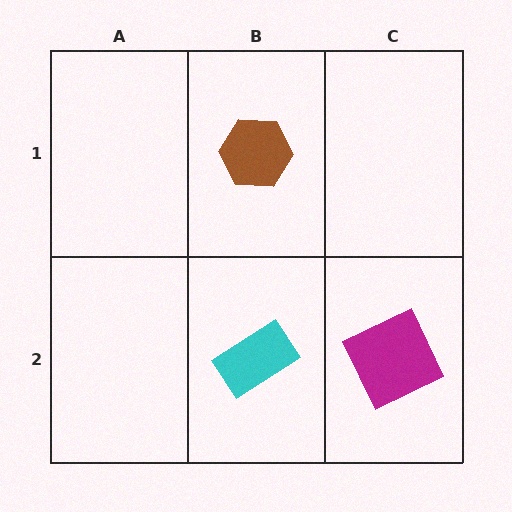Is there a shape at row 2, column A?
No, that cell is empty.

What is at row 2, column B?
A cyan rectangle.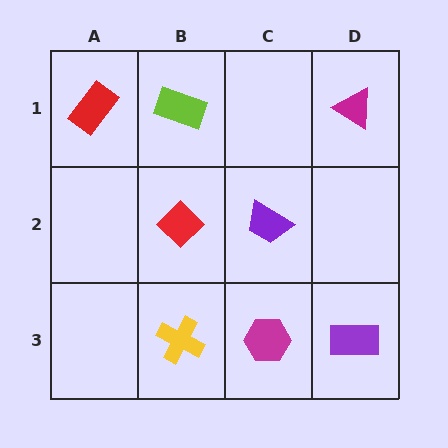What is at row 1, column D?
A magenta triangle.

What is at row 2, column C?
A purple trapezoid.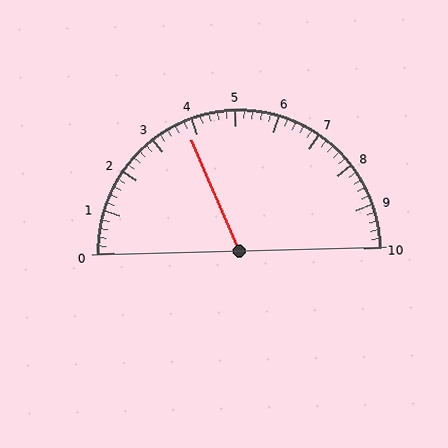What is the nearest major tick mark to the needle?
The nearest major tick mark is 4.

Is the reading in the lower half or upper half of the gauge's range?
The reading is in the lower half of the range (0 to 10).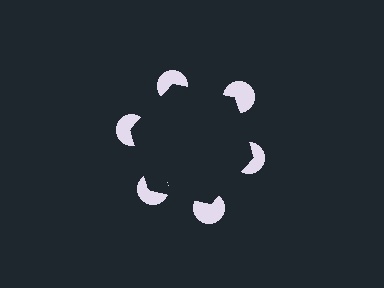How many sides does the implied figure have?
6 sides.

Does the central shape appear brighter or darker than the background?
It typically appears slightly darker than the background, even though no actual brightness change is drawn.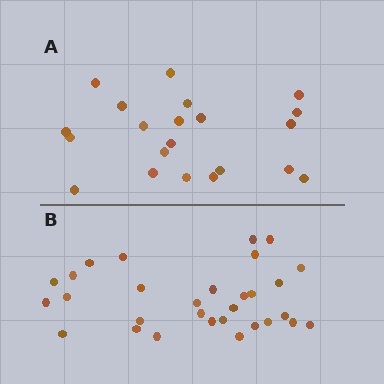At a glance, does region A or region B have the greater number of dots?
Region B (the bottom region) has more dots.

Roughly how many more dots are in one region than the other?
Region B has roughly 8 or so more dots than region A.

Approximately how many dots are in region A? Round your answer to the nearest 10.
About 20 dots. (The exact count is 21, which rounds to 20.)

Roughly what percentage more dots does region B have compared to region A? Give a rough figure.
About 45% more.